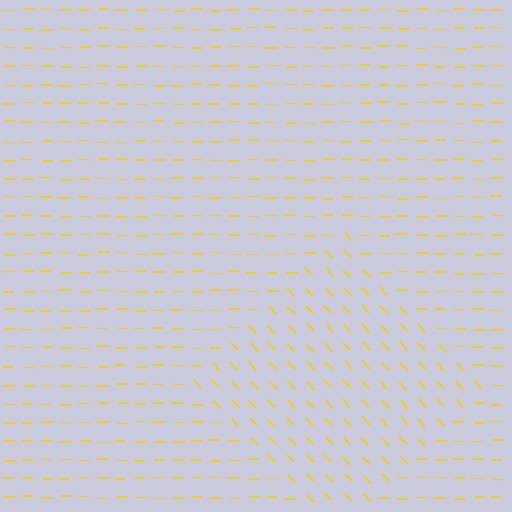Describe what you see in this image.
The image is filled with small yellow line segments. A diamond region in the image has lines oriented differently from the surrounding lines, creating a visible texture boundary.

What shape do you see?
I see a diamond.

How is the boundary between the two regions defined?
The boundary is defined purely by a change in line orientation (approximately 45 degrees difference). All lines are the same color and thickness.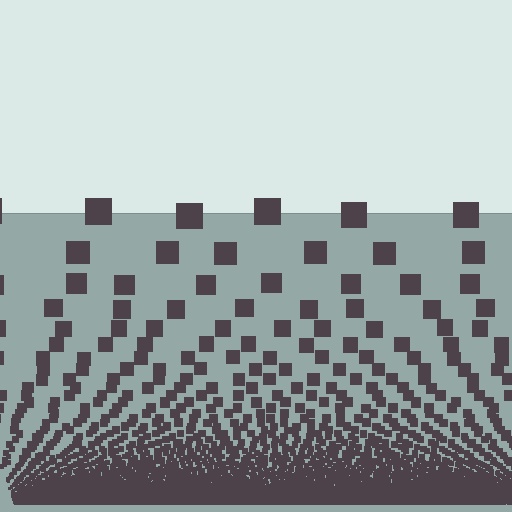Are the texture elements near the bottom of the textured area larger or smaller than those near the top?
Smaller. The gradient is inverted — elements near the bottom are smaller and denser.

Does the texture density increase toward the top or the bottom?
Density increases toward the bottom.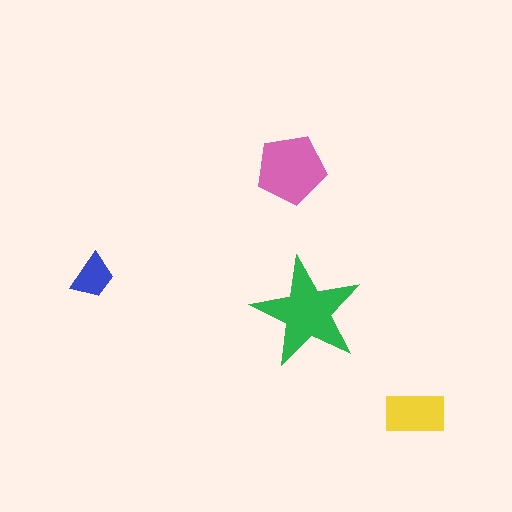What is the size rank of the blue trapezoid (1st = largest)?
4th.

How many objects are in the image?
There are 4 objects in the image.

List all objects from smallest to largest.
The blue trapezoid, the yellow rectangle, the pink pentagon, the green star.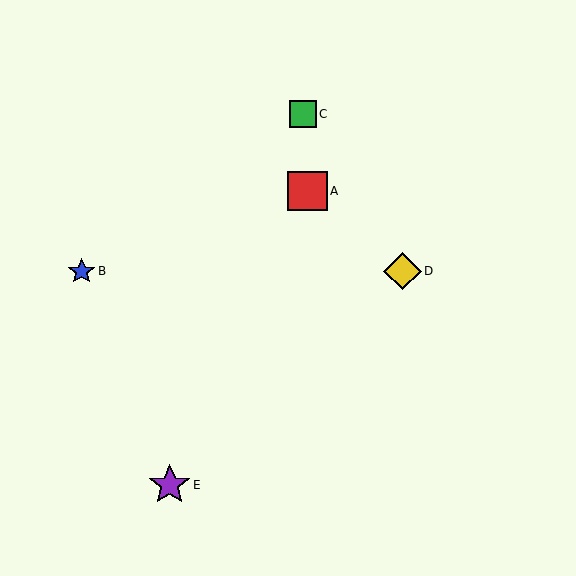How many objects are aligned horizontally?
2 objects (B, D) are aligned horizontally.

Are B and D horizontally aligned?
Yes, both are at y≈271.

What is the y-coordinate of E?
Object E is at y≈485.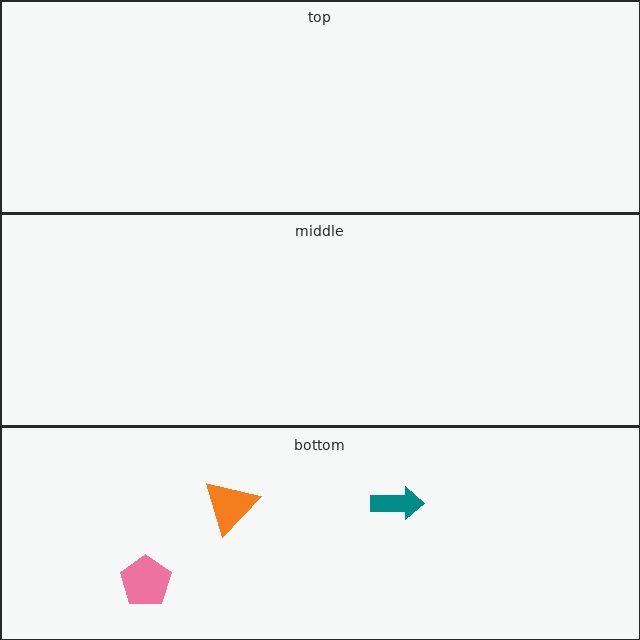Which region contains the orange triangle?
The bottom region.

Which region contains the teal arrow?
The bottom region.